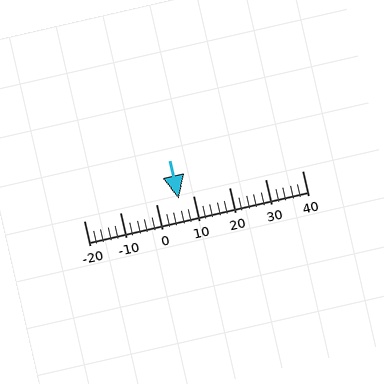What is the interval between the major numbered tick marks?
The major tick marks are spaced 10 units apart.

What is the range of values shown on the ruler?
The ruler shows values from -20 to 40.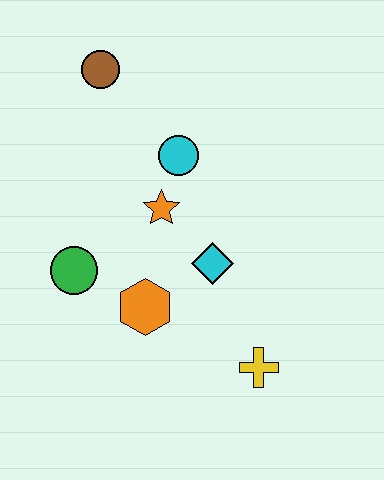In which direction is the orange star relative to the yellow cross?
The orange star is above the yellow cross.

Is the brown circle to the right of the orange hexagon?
No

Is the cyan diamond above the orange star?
No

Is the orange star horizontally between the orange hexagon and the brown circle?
No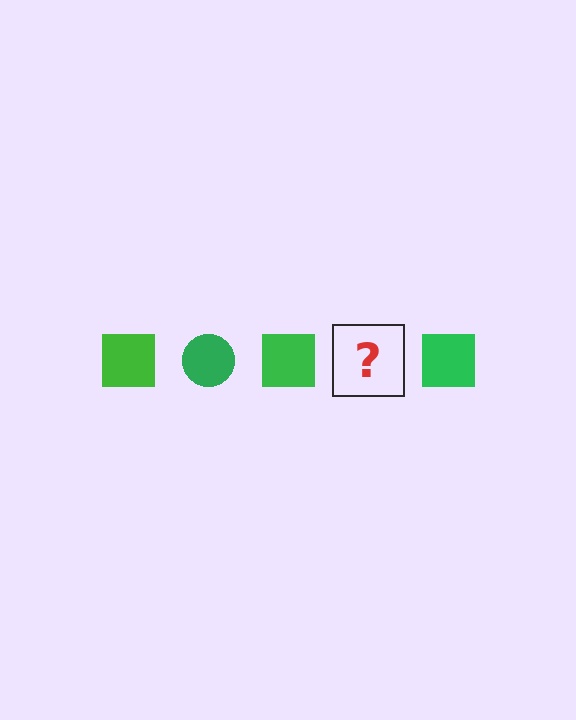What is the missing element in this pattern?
The missing element is a green circle.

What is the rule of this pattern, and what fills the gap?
The rule is that the pattern cycles through square, circle shapes in green. The gap should be filled with a green circle.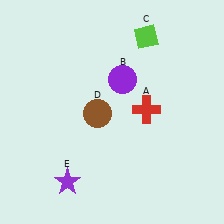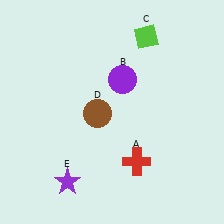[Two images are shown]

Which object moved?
The red cross (A) moved down.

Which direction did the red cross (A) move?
The red cross (A) moved down.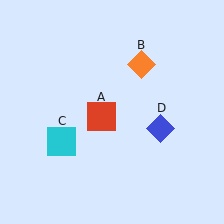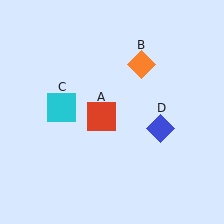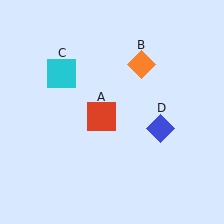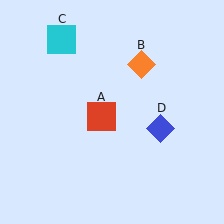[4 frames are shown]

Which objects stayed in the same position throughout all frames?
Red square (object A) and orange diamond (object B) and blue diamond (object D) remained stationary.